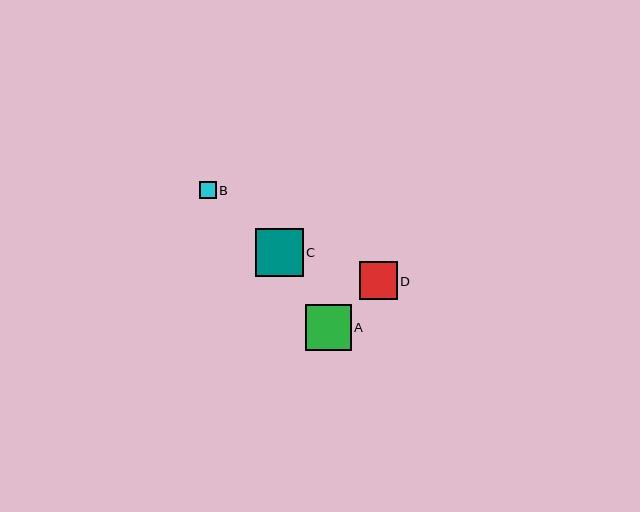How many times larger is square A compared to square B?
Square A is approximately 2.7 times the size of square B.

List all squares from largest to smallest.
From largest to smallest: C, A, D, B.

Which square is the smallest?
Square B is the smallest with a size of approximately 17 pixels.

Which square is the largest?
Square C is the largest with a size of approximately 48 pixels.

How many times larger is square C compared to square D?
Square C is approximately 1.3 times the size of square D.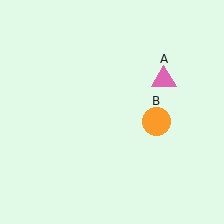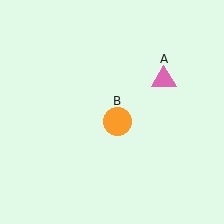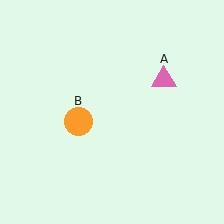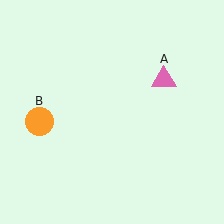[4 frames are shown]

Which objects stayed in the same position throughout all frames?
Pink triangle (object A) remained stationary.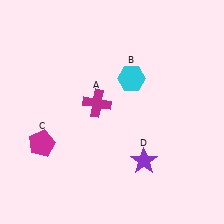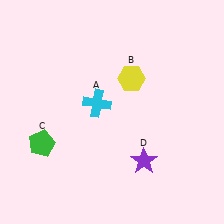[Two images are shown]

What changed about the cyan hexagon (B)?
In Image 1, B is cyan. In Image 2, it changed to yellow.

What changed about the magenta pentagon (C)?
In Image 1, C is magenta. In Image 2, it changed to green.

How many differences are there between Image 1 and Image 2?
There are 3 differences between the two images.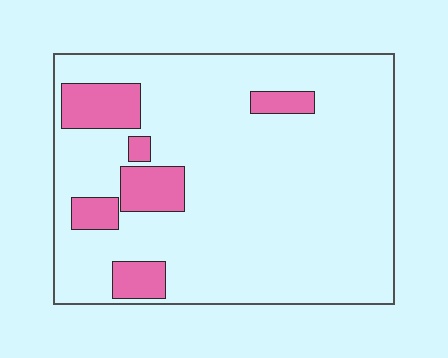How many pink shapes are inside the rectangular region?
6.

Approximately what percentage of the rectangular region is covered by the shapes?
Approximately 15%.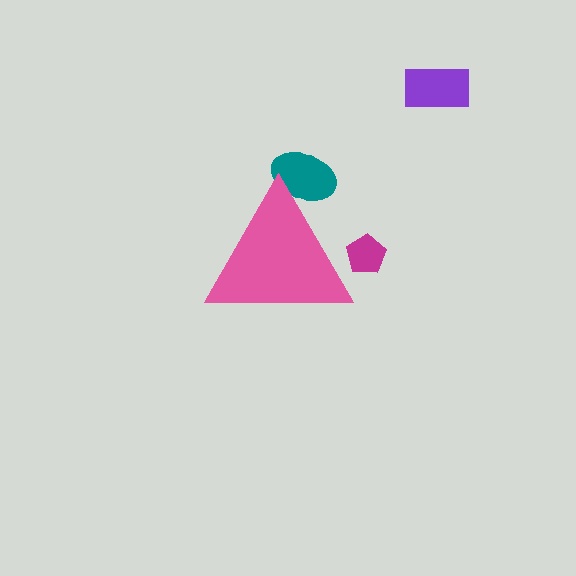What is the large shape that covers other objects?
A pink triangle.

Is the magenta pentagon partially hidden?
Yes, the magenta pentagon is partially hidden behind the pink triangle.